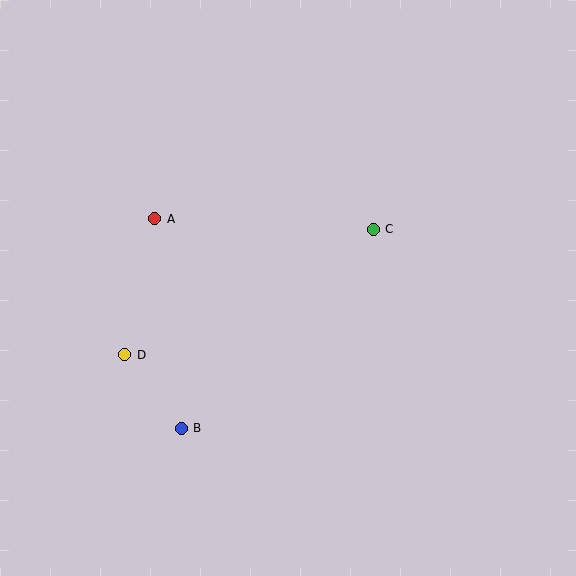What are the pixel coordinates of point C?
Point C is at (373, 229).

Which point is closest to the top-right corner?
Point C is closest to the top-right corner.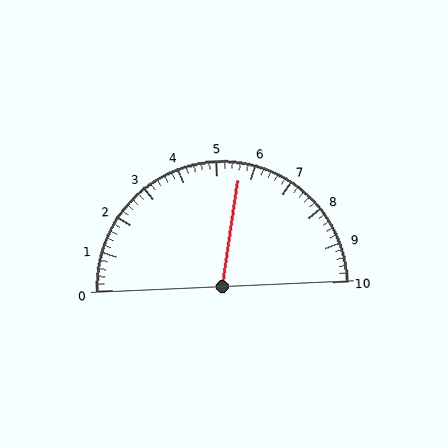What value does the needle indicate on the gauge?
The needle indicates approximately 5.6.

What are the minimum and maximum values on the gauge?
The gauge ranges from 0 to 10.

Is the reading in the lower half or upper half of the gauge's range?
The reading is in the upper half of the range (0 to 10).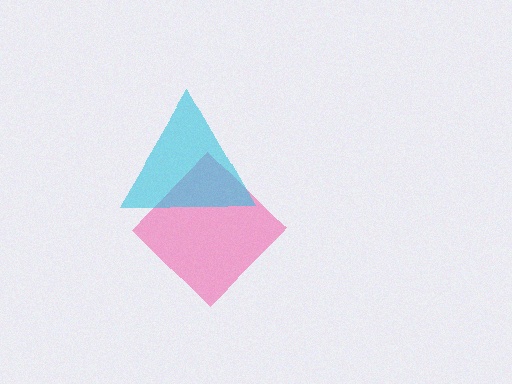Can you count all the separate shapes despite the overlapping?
Yes, there are 2 separate shapes.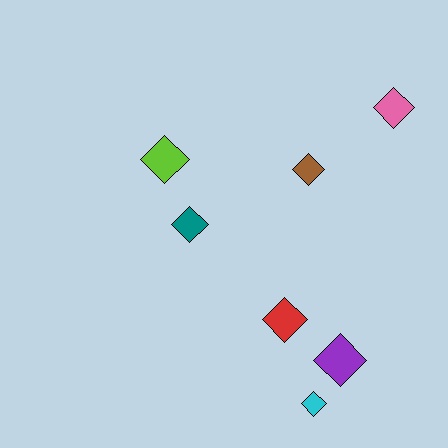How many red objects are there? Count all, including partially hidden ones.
There is 1 red object.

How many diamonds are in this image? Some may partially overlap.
There are 7 diamonds.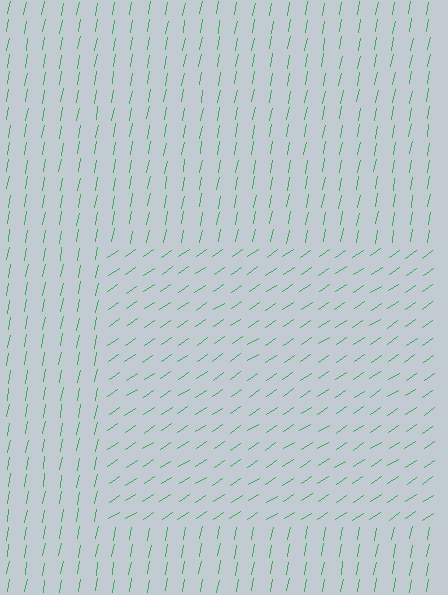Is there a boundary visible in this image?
Yes, there is a texture boundary formed by a change in line orientation.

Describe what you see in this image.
The image is filled with small green line segments. A rectangle region in the image has lines oriented differently from the surrounding lines, creating a visible texture boundary.